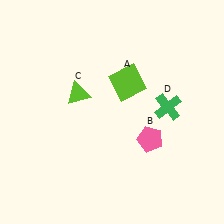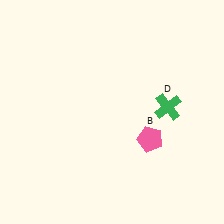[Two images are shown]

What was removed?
The lime triangle (C), the lime square (A) were removed in Image 2.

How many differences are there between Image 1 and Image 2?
There are 2 differences between the two images.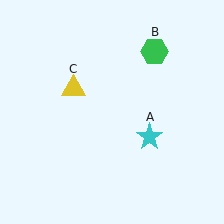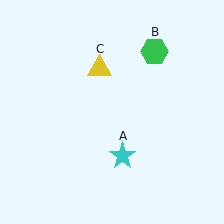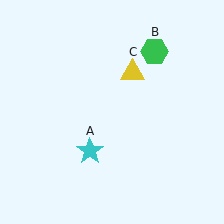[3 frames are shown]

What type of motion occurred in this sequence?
The cyan star (object A), yellow triangle (object C) rotated clockwise around the center of the scene.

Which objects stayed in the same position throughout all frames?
Green hexagon (object B) remained stationary.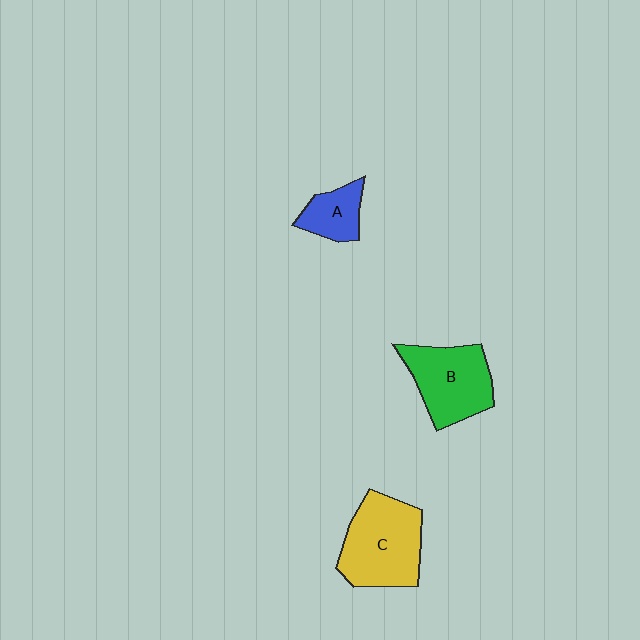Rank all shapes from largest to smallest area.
From largest to smallest: C (yellow), B (green), A (blue).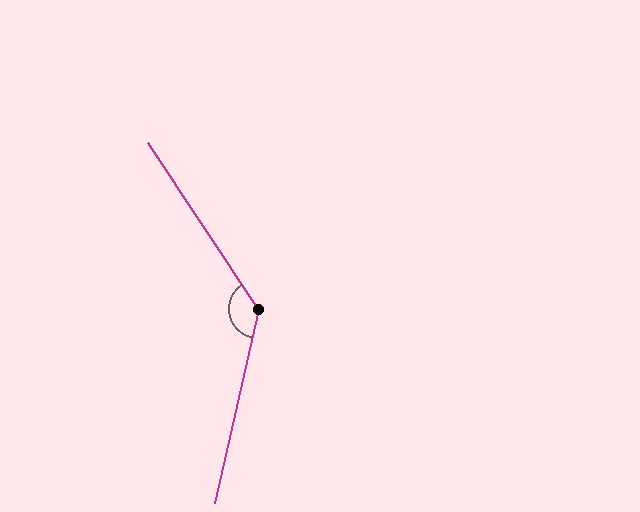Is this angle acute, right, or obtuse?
It is obtuse.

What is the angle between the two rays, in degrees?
Approximately 134 degrees.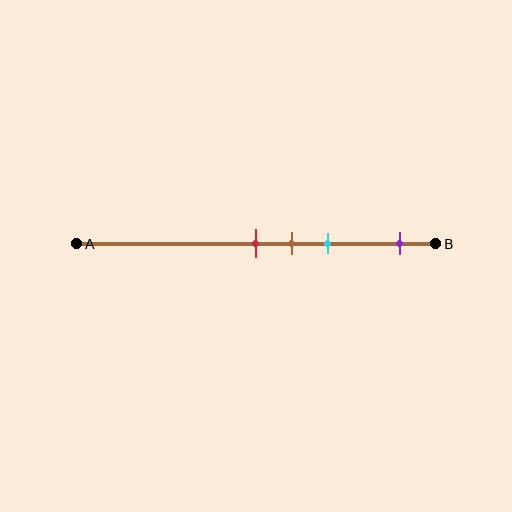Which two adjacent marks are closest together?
The red and brown marks are the closest adjacent pair.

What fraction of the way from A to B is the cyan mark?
The cyan mark is approximately 70% (0.7) of the way from A to B.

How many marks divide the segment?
There are 4 marks dividing the segment.